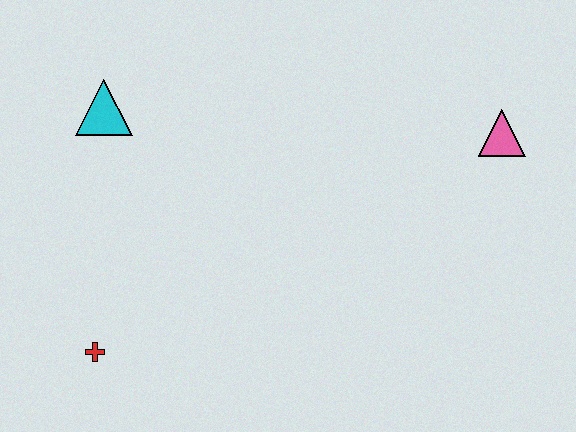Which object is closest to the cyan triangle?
The red cross is closest to the cyan triangle.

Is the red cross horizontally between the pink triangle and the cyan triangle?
No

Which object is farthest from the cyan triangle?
The pink triangle is farthest from the cyan triangle.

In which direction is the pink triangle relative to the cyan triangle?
The pink triangle is to the right of the cyan triangle.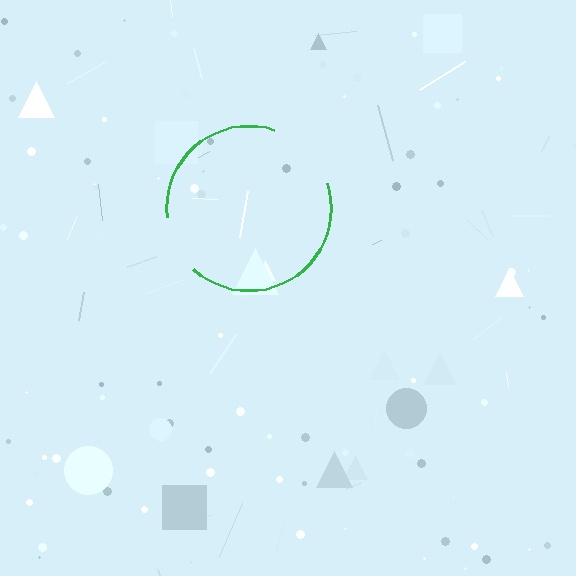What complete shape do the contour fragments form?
The contour fragments form a circle.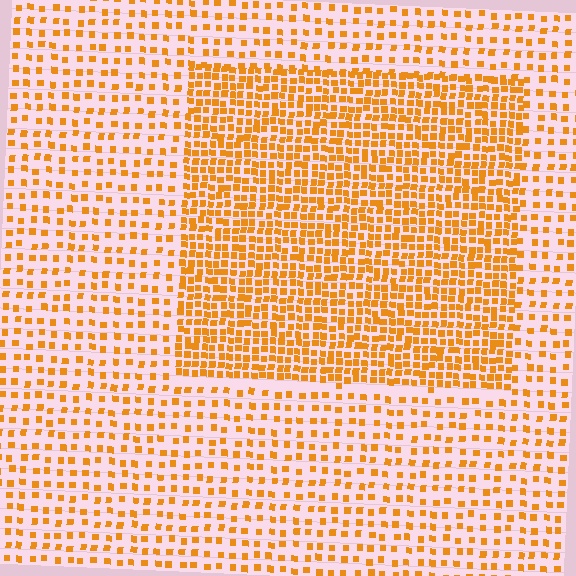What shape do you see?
I see a rectangle.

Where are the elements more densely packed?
The elements are more densely packed inside the rectangle boundary.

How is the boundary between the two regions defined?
The boundary is defined by a change in element density (approximately 2.2x ratio). All elements are the same color, size, and shape.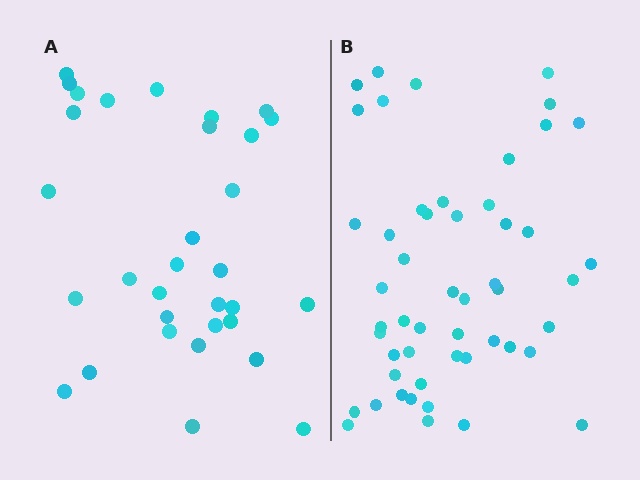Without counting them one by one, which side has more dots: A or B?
Region B (the right region) has more dots.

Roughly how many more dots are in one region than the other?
Region B has approximately 20 more dots than region A.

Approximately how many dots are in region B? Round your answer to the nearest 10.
About 50 dots. (The exact count is 51, which rounds to 50.)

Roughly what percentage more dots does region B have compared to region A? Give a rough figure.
About 60% more.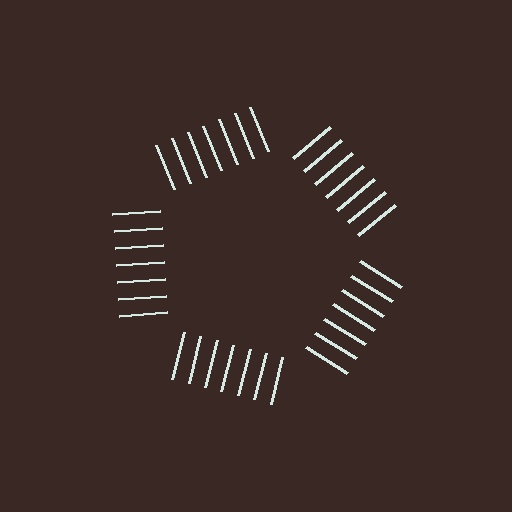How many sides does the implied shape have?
5 sides — the line-ends trace a pentagon.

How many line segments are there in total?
35 — 7 along each of the 5 edges.